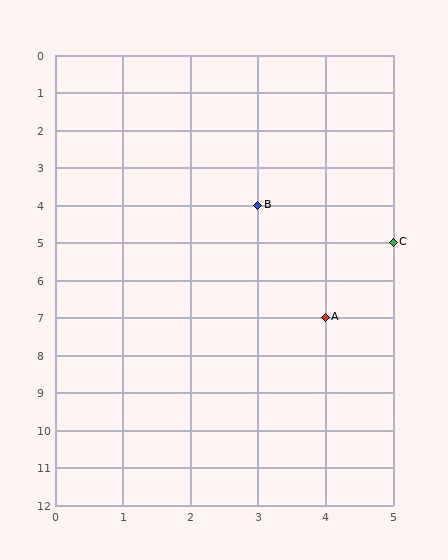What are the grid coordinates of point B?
Point B is at grid coordinates (3, 4).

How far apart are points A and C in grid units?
Points A and C are 1 column and 2 rows apart (about 2.2 grid units diagonally).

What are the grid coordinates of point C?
Point C is at grid coordinates (5, 5).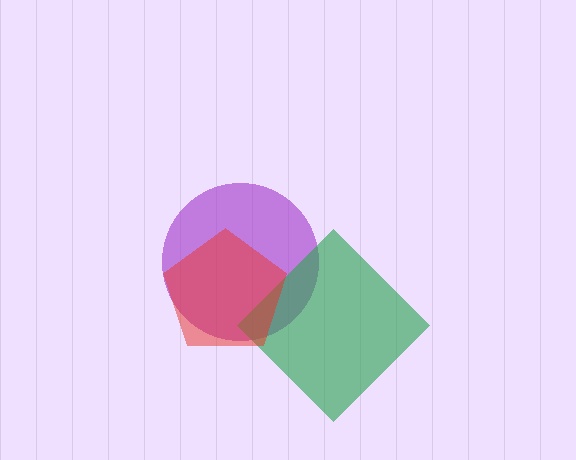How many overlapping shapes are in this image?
There are 3 overlapping shapes in the image.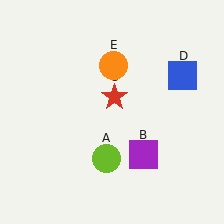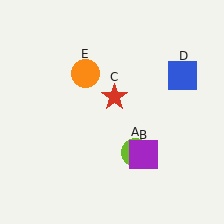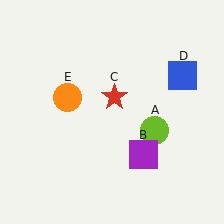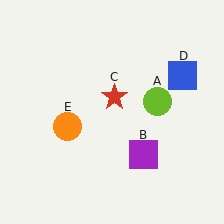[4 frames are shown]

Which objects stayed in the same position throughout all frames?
Purple square (object B) and red star (object C) and blue square (object D) remained stationary.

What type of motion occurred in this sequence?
The lime circle (object A), orange circle (object E) rotated counterclockwise around the center of the scene.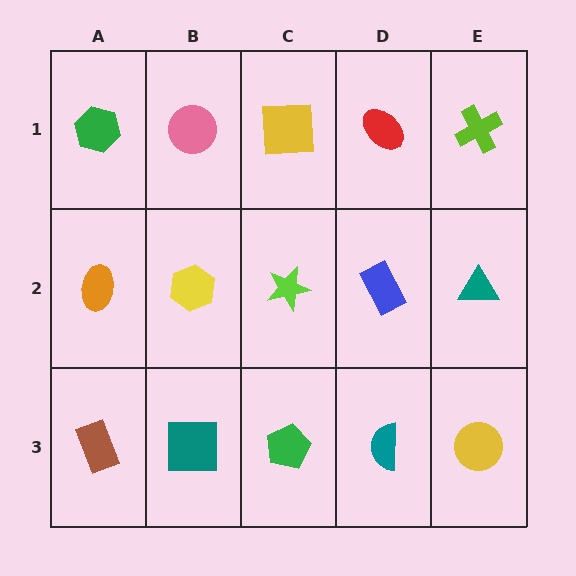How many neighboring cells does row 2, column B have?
4.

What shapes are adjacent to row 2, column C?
A yellow square (row 1, column C), a green pentagon (row 3, column C), a yellow hexagon (row 2, column B), a blue rectangle (row 2, column D).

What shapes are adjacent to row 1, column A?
An orange ellipse (row 2, column A), a pink circle (row 1, column B).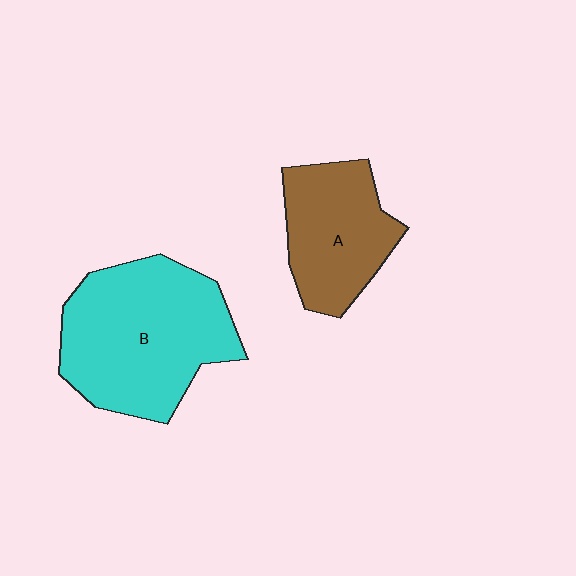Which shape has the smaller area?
Shape A (brown).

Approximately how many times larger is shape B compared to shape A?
Approximately 1.6 times.